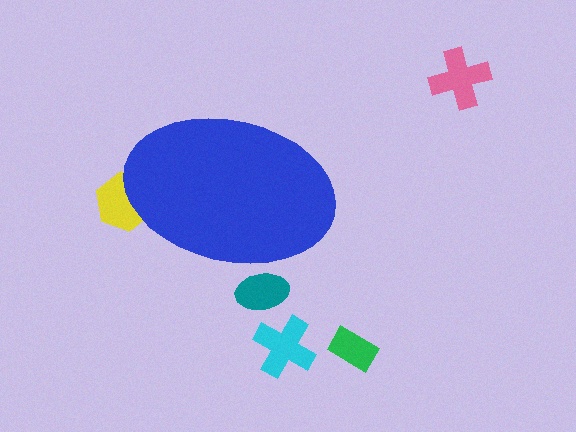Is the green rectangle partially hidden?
No, the green rectangle is fully visible.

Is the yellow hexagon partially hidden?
Yes, the yellow hexagon is partially hidden behind the blue ellipse.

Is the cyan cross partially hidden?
No, the cyan cross is fully visible.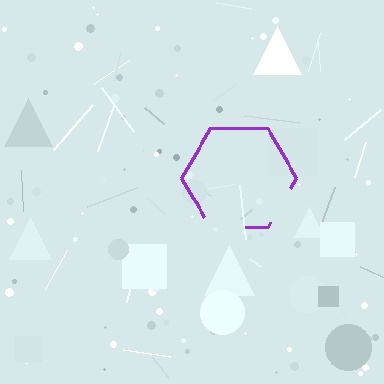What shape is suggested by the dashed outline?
The dashed outline suggests a hexagon.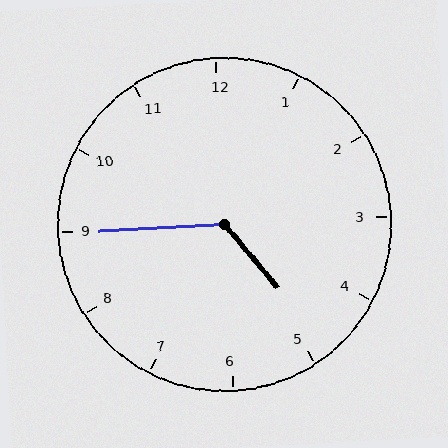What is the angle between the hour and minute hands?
Approximately 128 degrees.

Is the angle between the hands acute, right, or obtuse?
It is obtuse.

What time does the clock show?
4:45.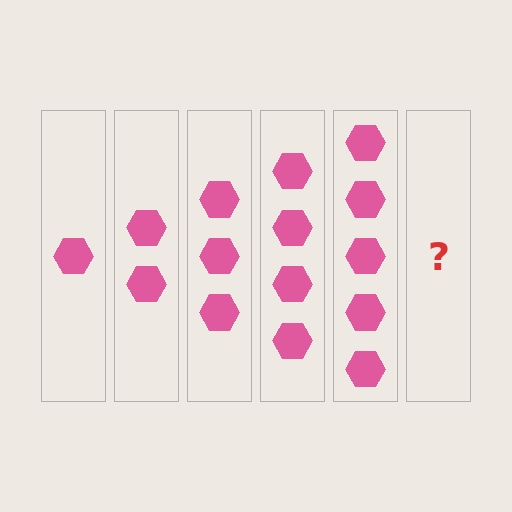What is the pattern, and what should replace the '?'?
The pattern is that each step adds one more hexagon. The '?' should be 6 hexagons.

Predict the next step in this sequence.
The next step is 6 hexagons.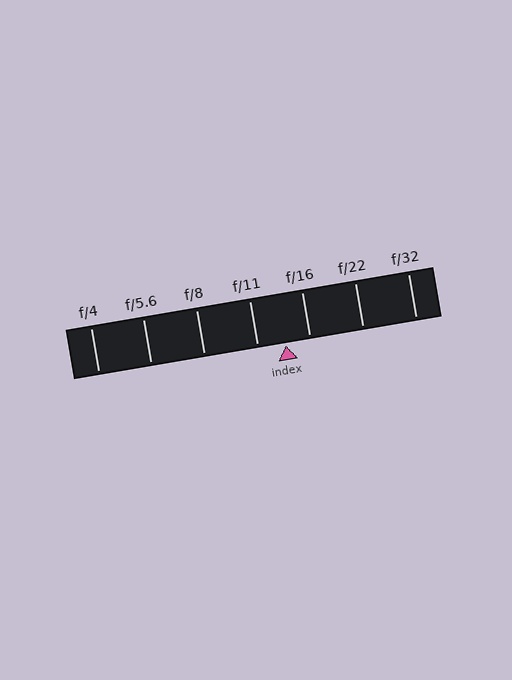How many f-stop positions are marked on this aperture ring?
There are 7 f-stop positions marked.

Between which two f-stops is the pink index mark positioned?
The index mark is between f/11 and f/16.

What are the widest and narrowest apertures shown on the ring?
The widest aperture shown is f/4 and the narrowest is f/32.